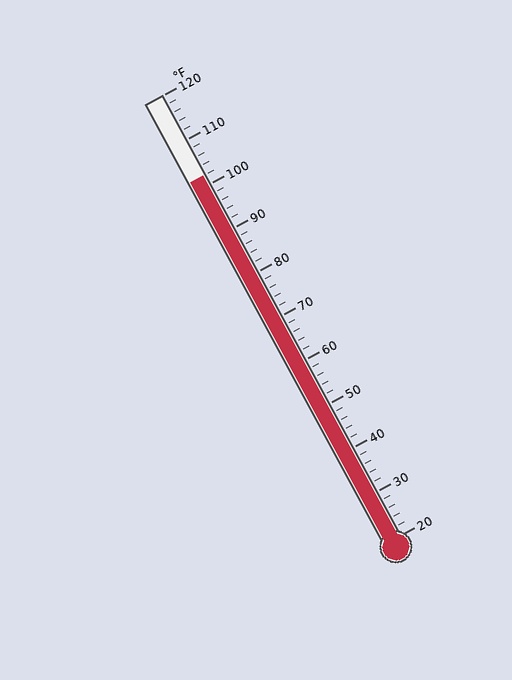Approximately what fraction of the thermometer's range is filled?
The thermometer is filled to approximately 80% of its range.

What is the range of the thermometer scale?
The thermometer scale ranges from 20°F to 120°F.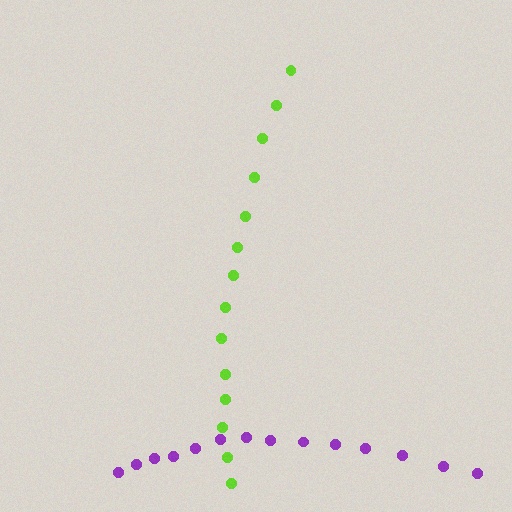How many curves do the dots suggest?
There are 2 distinct paths.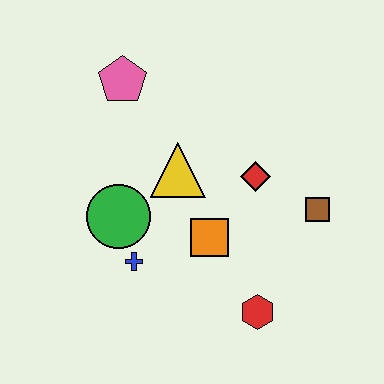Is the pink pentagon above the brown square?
Yes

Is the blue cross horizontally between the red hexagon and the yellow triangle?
No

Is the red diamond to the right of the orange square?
Yes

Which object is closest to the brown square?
The red diamond is closest to the brown square.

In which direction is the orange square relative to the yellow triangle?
The orange square is below the yellow triangle.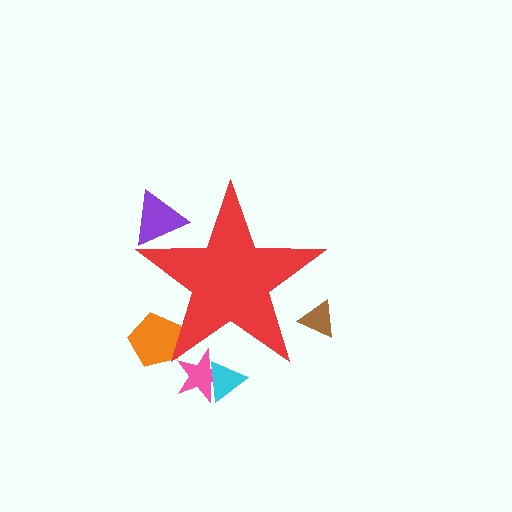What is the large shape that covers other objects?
A red star.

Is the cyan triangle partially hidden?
Yes, the cyan triangle is partially hidden behind the red star.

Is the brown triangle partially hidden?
Yes, the brown triangle is partially hidden behind the red star.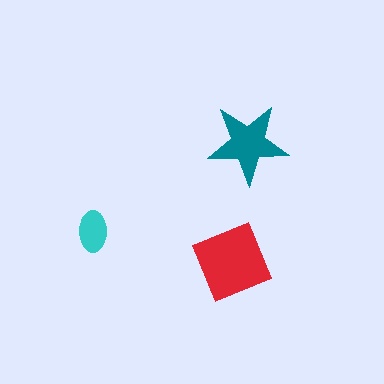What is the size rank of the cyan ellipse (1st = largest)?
3rd.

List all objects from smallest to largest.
The cyan ellipse, the teal star, the red diamond.